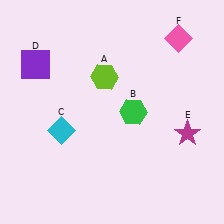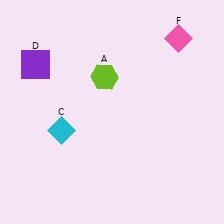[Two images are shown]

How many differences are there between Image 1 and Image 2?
There are 2 differences between the two images.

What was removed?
The green hexagon (B), the magenta star (E) were removed in Image 2.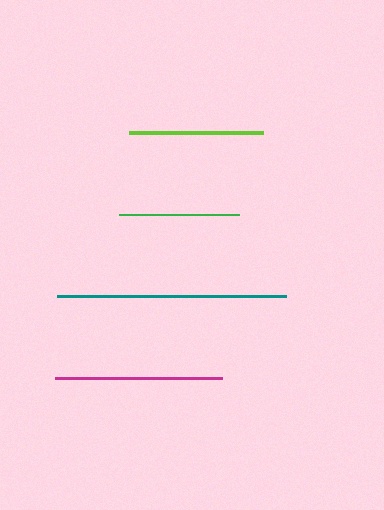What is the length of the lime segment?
The lime segment is approximately 134 pixels long.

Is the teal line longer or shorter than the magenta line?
The teal line is longer than the magenta line.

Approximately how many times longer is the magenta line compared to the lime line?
The magenta line is approximately 1.3 times the length of the lime line.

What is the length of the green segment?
The green segment is approximately 120 pixels long.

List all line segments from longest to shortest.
From longest to shortest: teal, magenta, lime, green.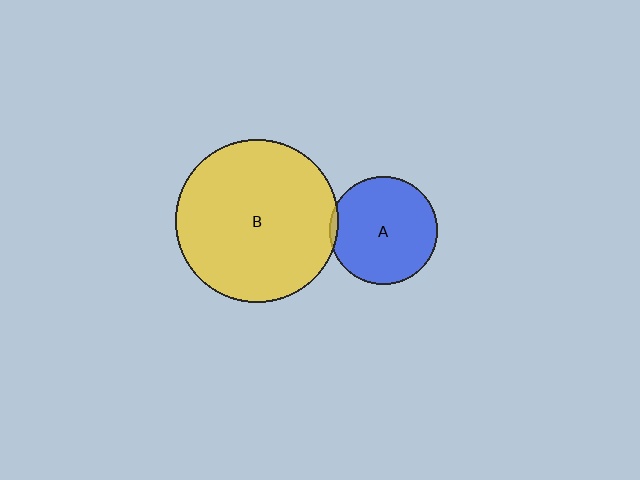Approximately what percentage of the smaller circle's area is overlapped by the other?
Approximately 5%.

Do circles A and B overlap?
Yes.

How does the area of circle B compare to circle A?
Approximately 2.3 times.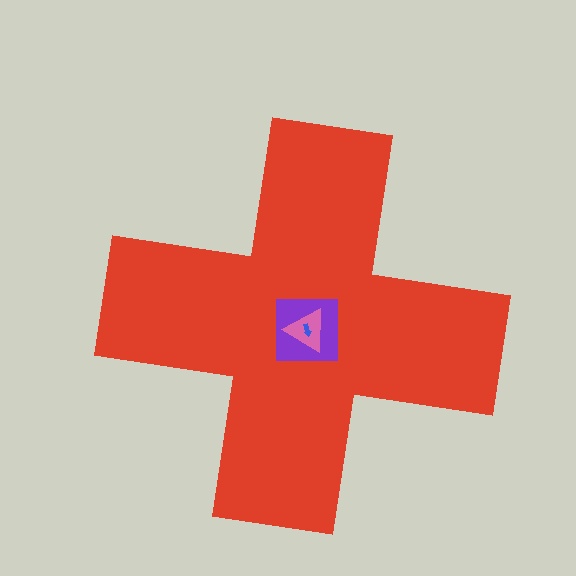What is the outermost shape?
The red cross.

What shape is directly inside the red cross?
The purple square.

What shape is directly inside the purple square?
The pink triangle.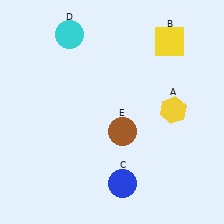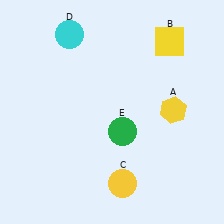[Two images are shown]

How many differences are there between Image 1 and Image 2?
There are 2 differences between the two images.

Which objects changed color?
C changed from blue to yellow. E changed from brown to green.